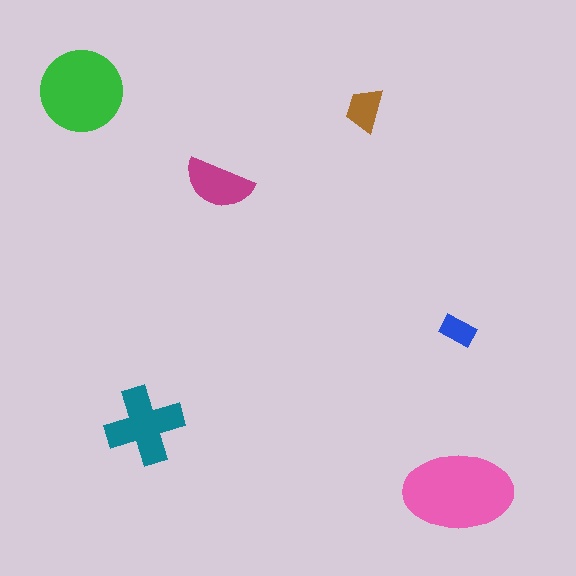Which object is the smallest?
The blue rectangle.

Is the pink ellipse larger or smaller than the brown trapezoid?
Larger.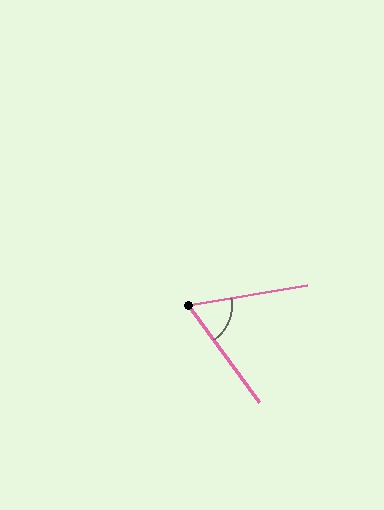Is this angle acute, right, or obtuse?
It is acute.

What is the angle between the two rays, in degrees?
Approximately 63 degrees.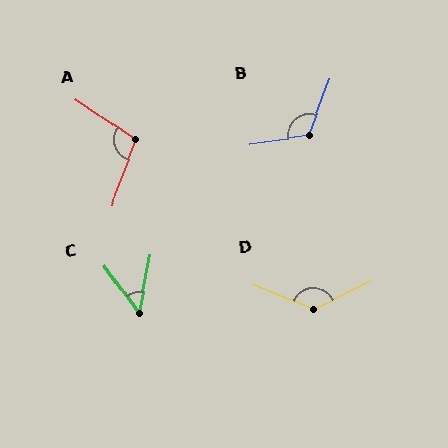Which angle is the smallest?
C, at approximately 46 degrees.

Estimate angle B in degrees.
Approximately 119 degrees.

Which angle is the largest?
D, at approximately 132 degrees.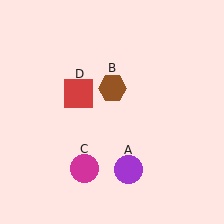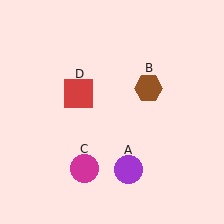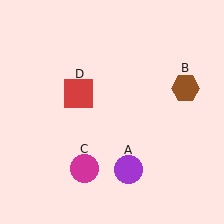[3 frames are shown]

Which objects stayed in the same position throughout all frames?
Purple circle (object A) and magenta circle (object C) and red square (object D) remained stationary.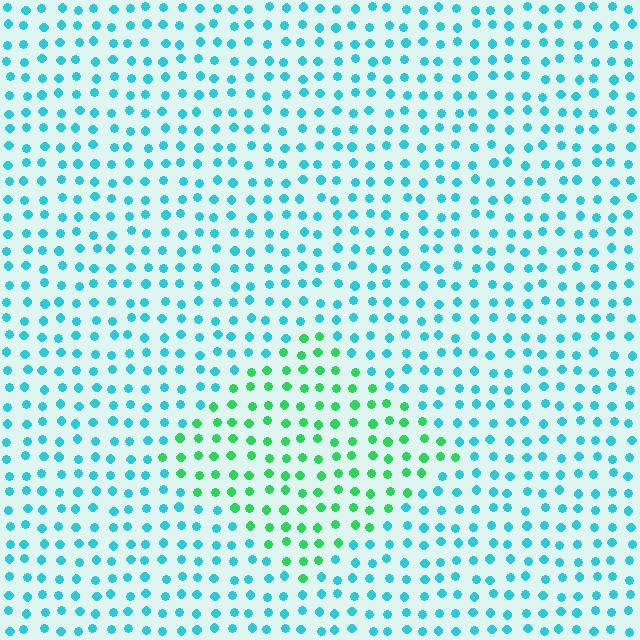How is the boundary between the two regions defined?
The boundary is defined purely by a slight shift in hue (about 48 degrees). Spacing, size, and orientation are identical on both sides.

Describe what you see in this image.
The image is filled with small cyan elements in a uniform arrangement. A diamond-shaped region is visible where the elements are tinted to a slightly different hue, forming a subtle color boundary.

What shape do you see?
I see a diamond.